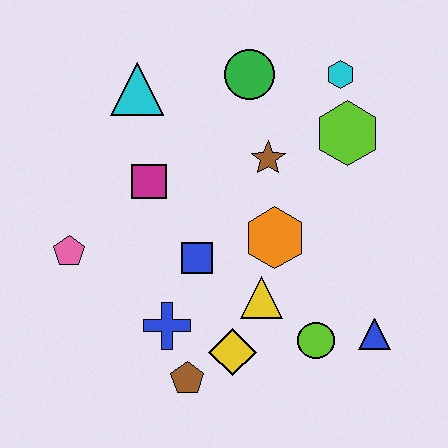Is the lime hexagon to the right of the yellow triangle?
Yes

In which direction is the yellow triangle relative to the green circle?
The yellow triangle is below the green circle.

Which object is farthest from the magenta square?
The blue triangle is farthest from the magenta square.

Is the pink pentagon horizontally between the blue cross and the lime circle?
No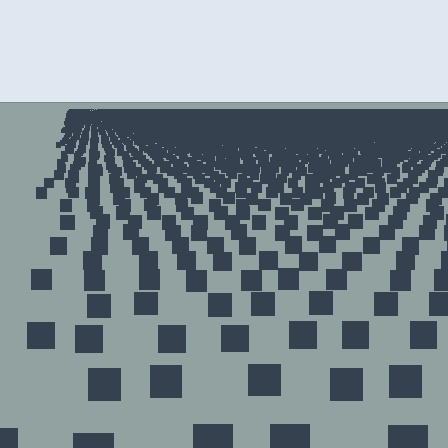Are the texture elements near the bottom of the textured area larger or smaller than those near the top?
Larger. Near the bottom, elements are closer to the viewer and appear at a bigger on-screen size.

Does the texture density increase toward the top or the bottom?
Density increases toward the top.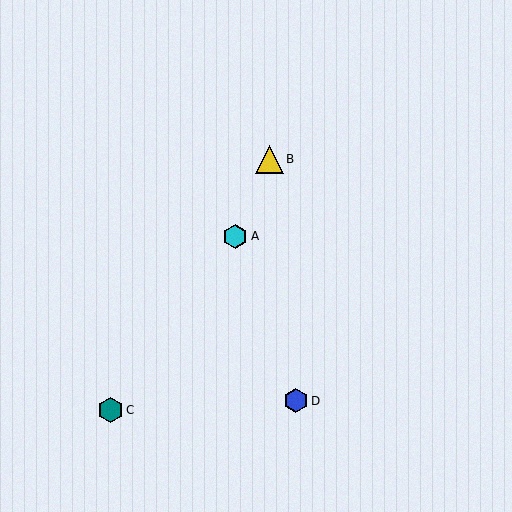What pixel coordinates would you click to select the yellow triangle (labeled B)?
Click at (269, 159) to select the yellow triangle B.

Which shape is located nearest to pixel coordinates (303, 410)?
The blue hexagon (labeled D) at (296, 401) is nearest to that location.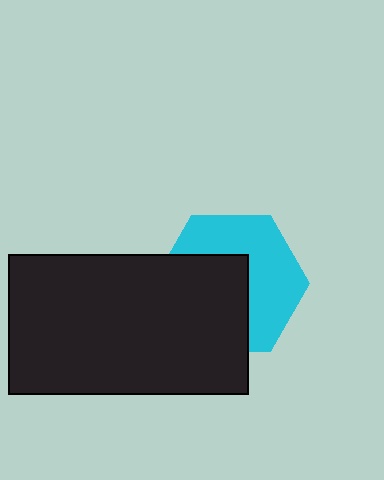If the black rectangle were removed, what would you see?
You would see the complete cyan hexagon.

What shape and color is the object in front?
The object in front is a black rectangle.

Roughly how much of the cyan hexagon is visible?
About half of it is visible (roughly 51%).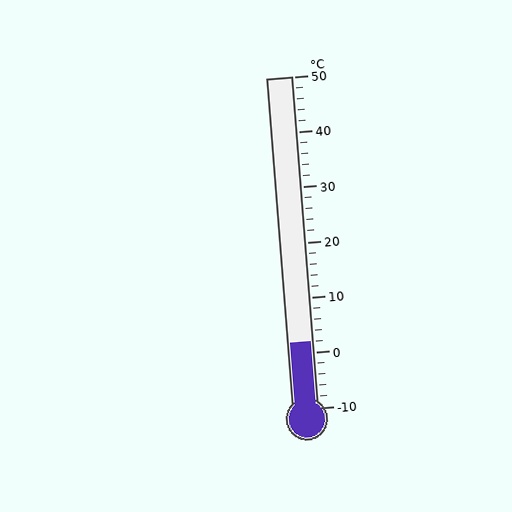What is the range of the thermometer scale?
The thermometer scale ranges from -10°C to 50°C.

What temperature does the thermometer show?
The thermometer shows approximately 2°C.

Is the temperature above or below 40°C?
The temperature is below 40°C.